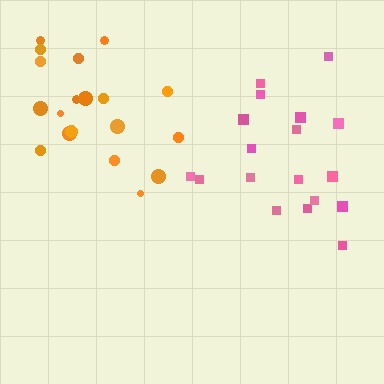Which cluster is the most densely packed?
Orange.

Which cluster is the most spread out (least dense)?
Pink.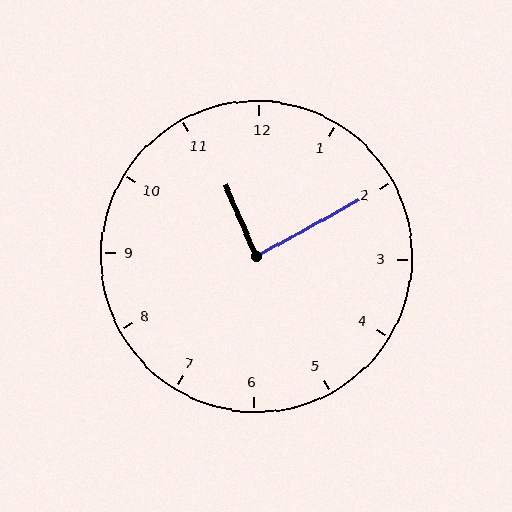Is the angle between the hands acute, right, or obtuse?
It is right.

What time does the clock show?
11:10.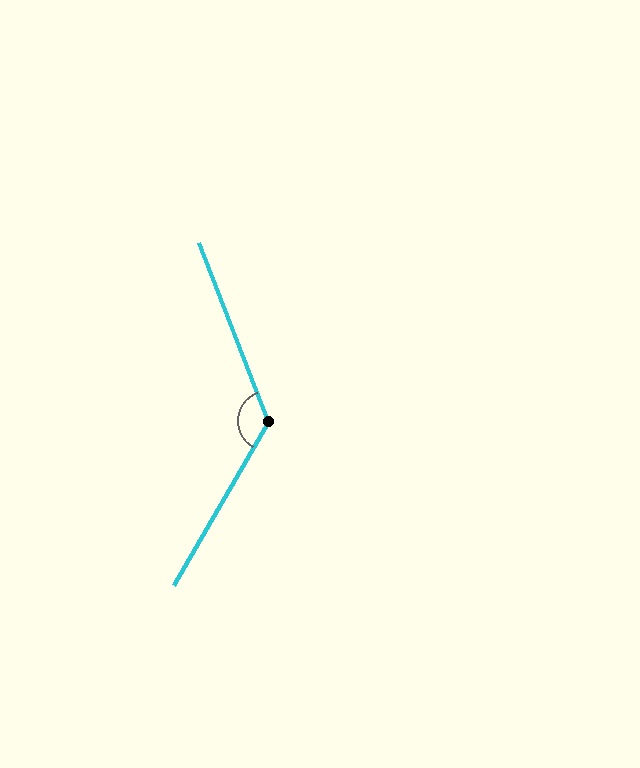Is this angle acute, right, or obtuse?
It is obtuse.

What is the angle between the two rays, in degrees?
Approximately 129 degrees.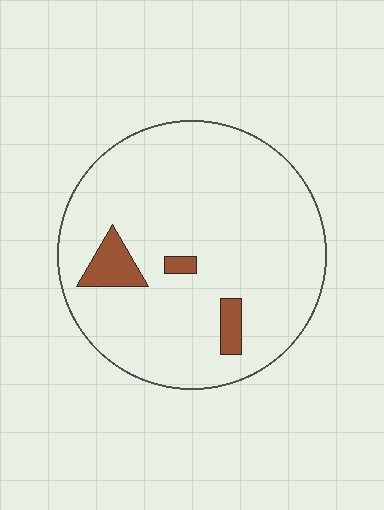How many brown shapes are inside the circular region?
3.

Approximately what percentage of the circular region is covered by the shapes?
Approximately 5%.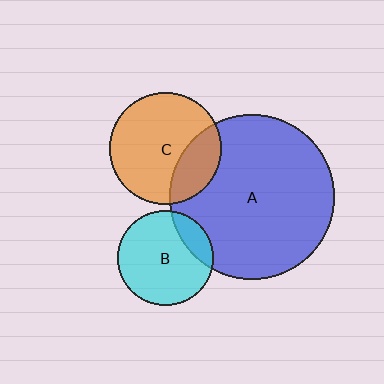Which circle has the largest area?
Circle A (blue).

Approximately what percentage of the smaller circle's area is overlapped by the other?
Approximately 15%.